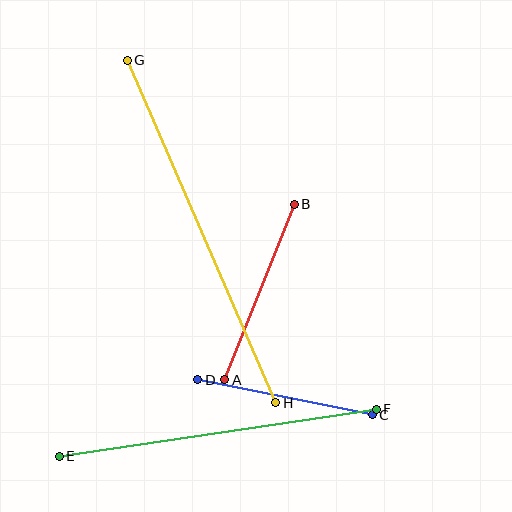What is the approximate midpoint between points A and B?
The midpoint is at approximately (260, 292) pixels.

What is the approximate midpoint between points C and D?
The midpoint is at approximately (285, 397) pixels.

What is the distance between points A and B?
The distance is approximately 189 pixels.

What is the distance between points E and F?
The distance is approximately 320 pixels.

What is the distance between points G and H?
The distance is approximately 373 pixels.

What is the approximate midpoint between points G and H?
The midpoint is at approximately (201, 232) pixels.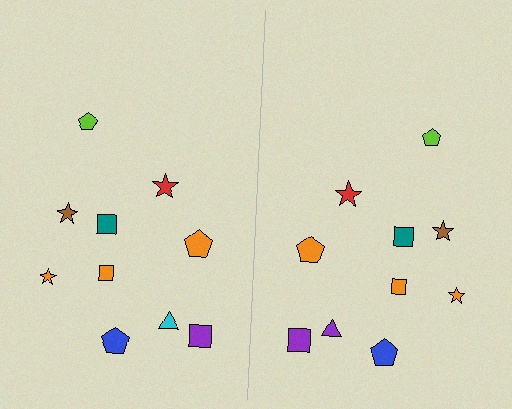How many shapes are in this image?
There are 20 shapes in this image.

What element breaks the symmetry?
The purple triangle on the right side breaks the symmetry — its mirror counterpart is cyan.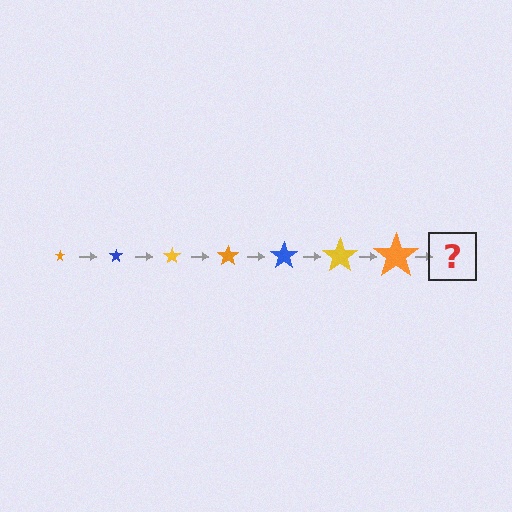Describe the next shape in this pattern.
It should be a blue star, larger than the previous one.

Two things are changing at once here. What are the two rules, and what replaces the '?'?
The two rules are that the star grows larger each step and the color cycles through orange, blue, and yellow. The '?' should be a blue star, larger than the previous one.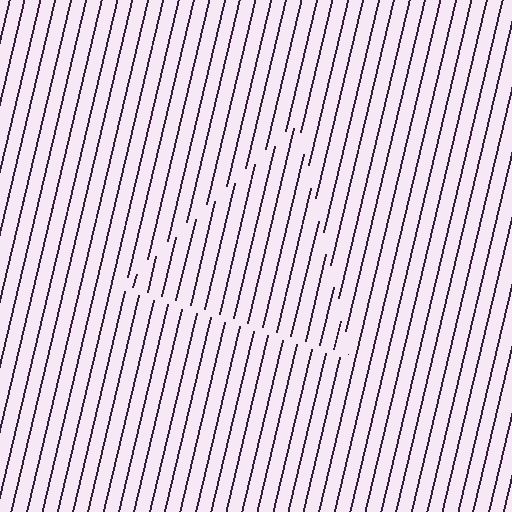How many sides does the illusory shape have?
3 sides — the line-ends trace a triangle.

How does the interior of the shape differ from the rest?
The interior of the shape contains the same grating, shifted by half a period — the contour is defined by the phase discontinuity where line-ends from the inner and outer gratings abut.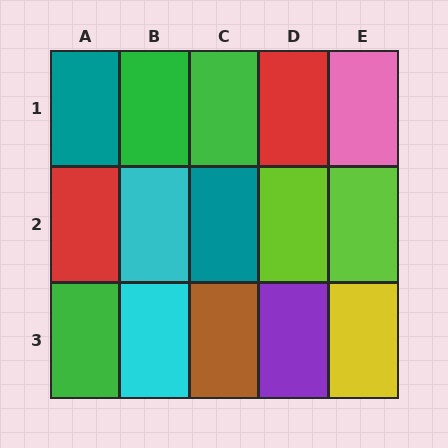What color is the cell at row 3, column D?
Purple.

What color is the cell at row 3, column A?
Green.